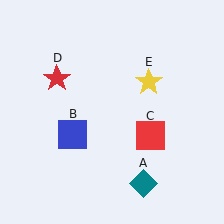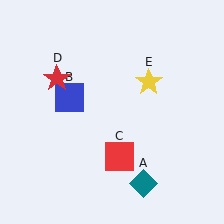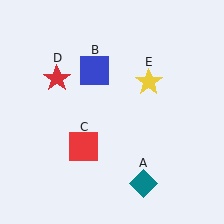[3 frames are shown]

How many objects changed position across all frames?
2 objects changed position: blue square (object B), red square (object C).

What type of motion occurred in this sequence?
The blue square (object B), red square (object C) rotated clockwise around the center of the scene.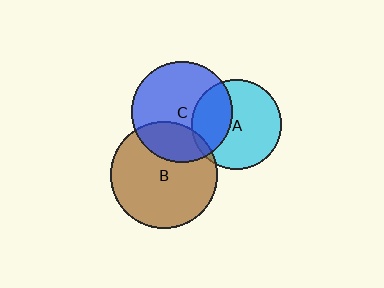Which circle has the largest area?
Circle B (brown).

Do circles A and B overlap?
Yes.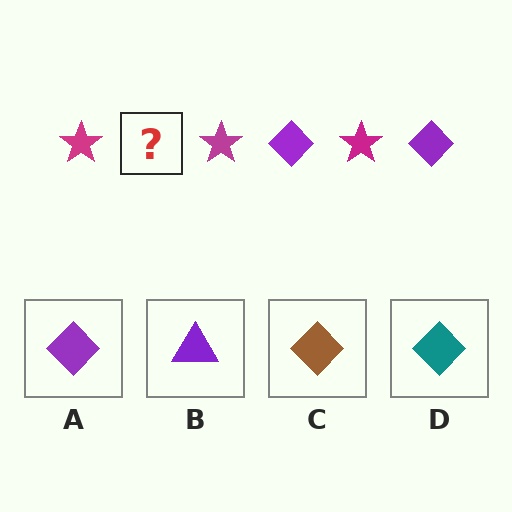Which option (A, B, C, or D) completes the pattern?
A.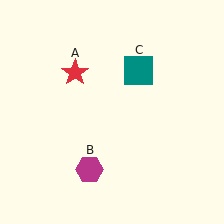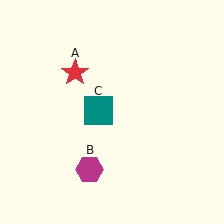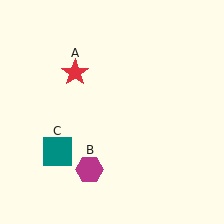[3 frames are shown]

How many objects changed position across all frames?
1 object changed position: teal square (object C).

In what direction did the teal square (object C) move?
The teal square (object C) moved down and to the left.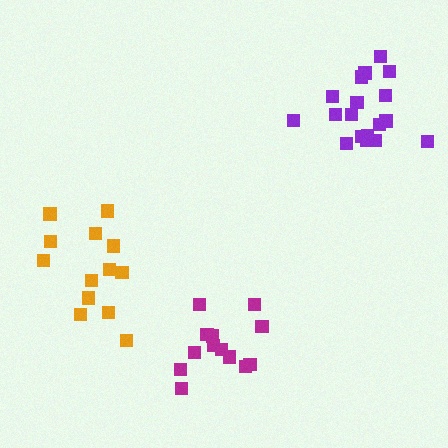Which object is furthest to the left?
The orange cluster is leftmost.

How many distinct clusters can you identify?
There are 3 distinct clusters.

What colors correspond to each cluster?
The clusters are colored: orange, magenta, purple.